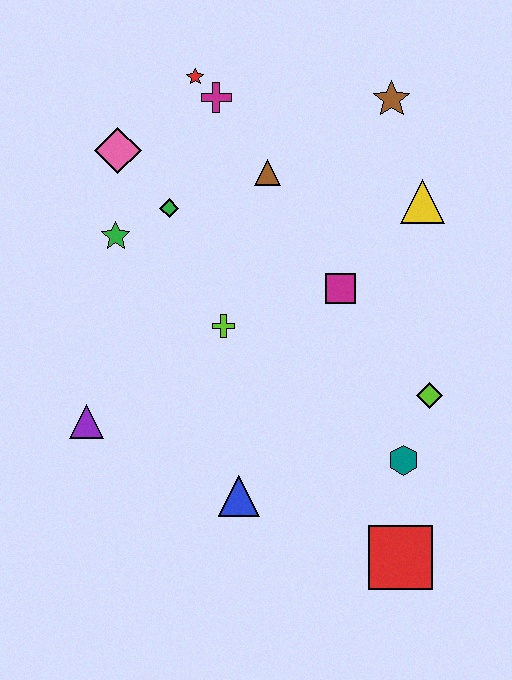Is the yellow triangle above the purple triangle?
Yes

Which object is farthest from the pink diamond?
The red square is farthest from the pink diamond.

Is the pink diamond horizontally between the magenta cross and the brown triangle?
No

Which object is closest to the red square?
The teal hexagon is closest to the red square.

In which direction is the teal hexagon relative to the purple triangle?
The teal hexagon is to the right of the purple triangle.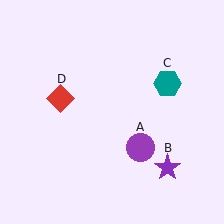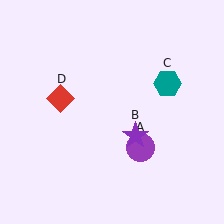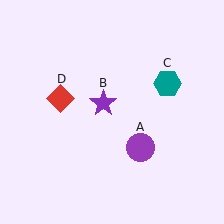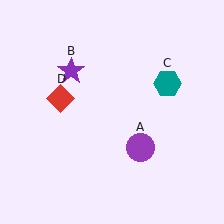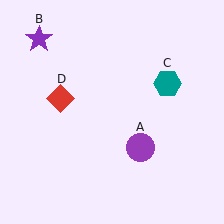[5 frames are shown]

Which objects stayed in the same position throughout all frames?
Purple circle (object A) and teal hexagon (object C) and red diamond (object D) remained stationary.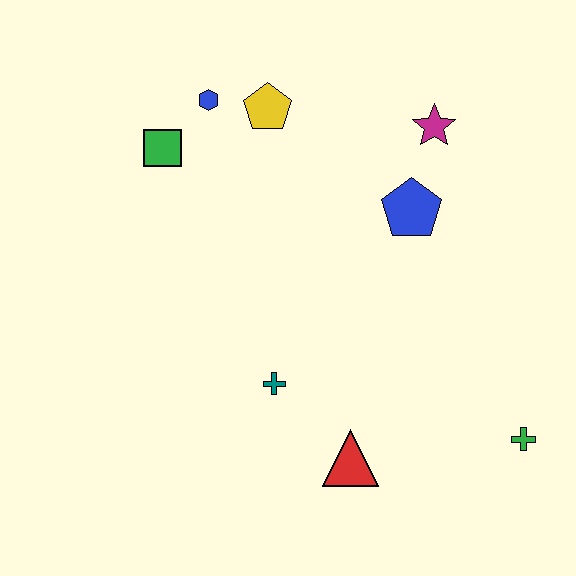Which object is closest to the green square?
The blue hexagon is closest to the green square.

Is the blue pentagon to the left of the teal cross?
No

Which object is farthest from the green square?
The green cross is farthest from the green square.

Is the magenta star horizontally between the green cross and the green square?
Yes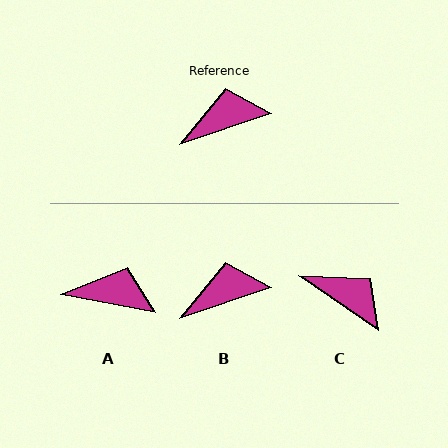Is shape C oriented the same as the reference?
No, it is off by about 53 degrees.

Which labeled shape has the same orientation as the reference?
B.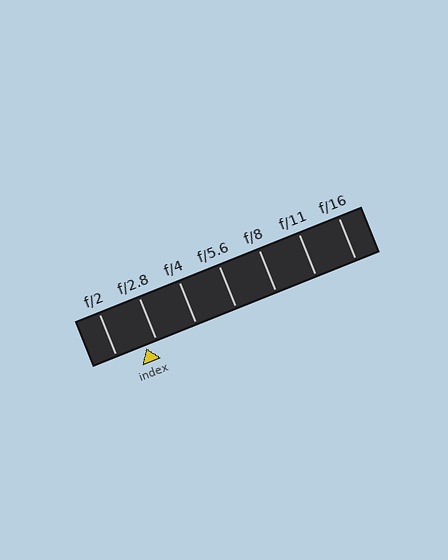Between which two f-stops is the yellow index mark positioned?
The index mark is between f/2 and f/2.8.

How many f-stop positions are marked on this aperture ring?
There are 7 f-stop positions marked.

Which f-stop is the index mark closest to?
The index mark is closest to f/2.8.